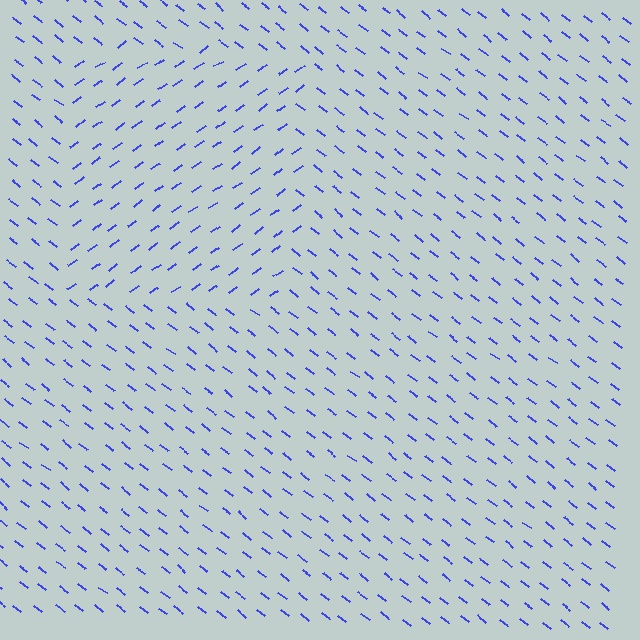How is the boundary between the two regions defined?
The boundary is defined purely by a change in line orientation (approximately 73 degrees difference). All lines are the same color and thickness.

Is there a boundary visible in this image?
Yes, there is a texture boundary formed by a change in line orientation.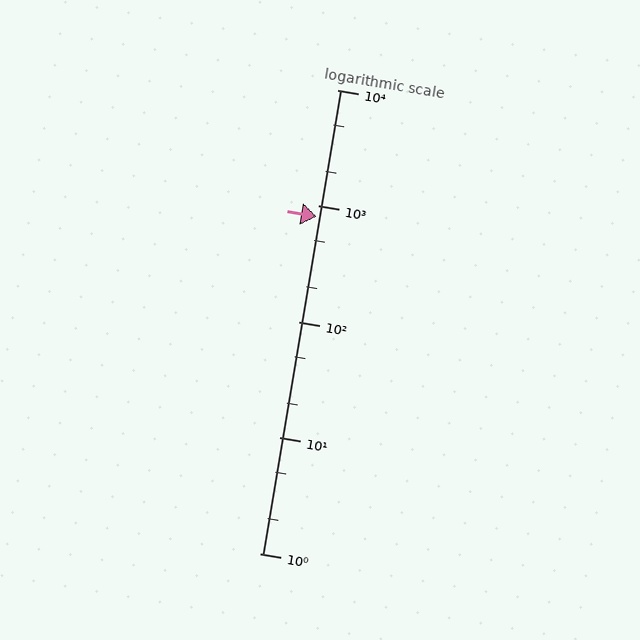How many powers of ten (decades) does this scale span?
The scale spans 4 decades, from 1 to 10000.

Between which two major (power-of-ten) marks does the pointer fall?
The pointer is between 100 and 1000.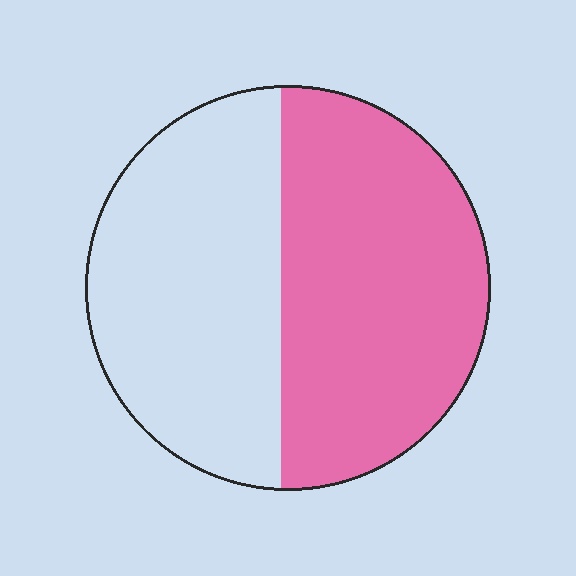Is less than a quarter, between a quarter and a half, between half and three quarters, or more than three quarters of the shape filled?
Between half and three quarters.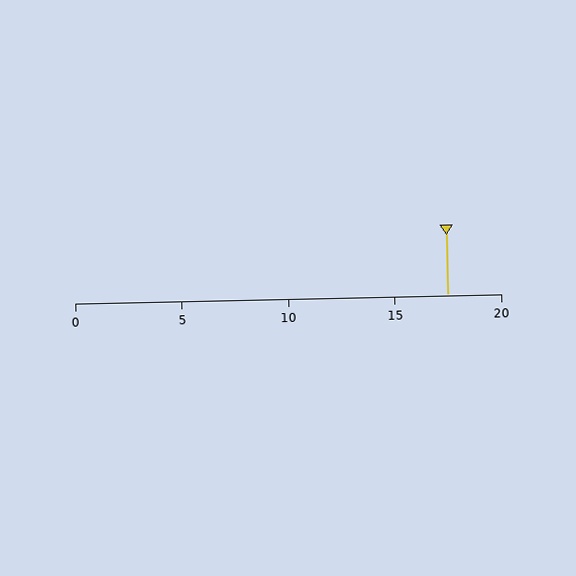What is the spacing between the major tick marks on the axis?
The major ticks are spaced 5 apart.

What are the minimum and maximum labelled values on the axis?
The axis runs from 0 to 20.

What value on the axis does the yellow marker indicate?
The marker indicates approximately 17.5.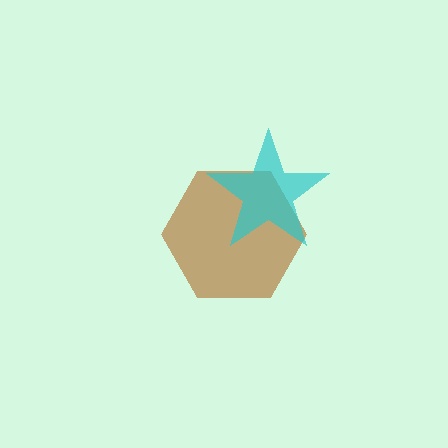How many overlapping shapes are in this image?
There are 2 overlapping shapes in the image.